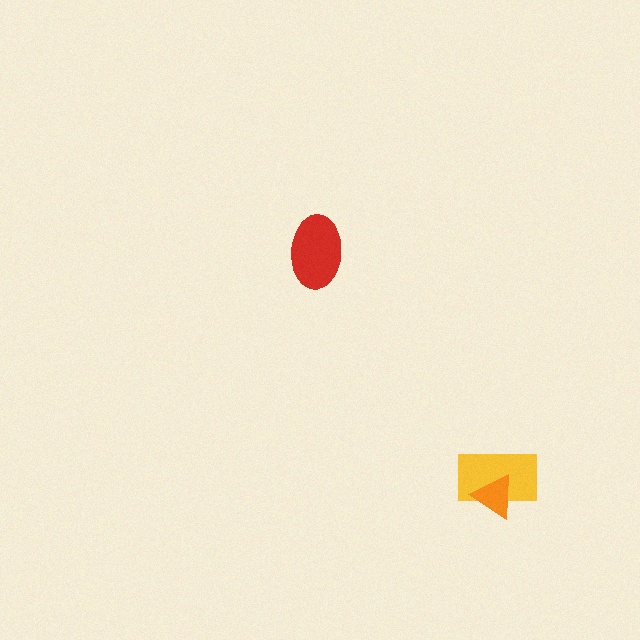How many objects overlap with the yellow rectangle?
1 object overlaps with the yellow rectangle.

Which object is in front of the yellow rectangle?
The orange triangle is in front of the yellow rectangle.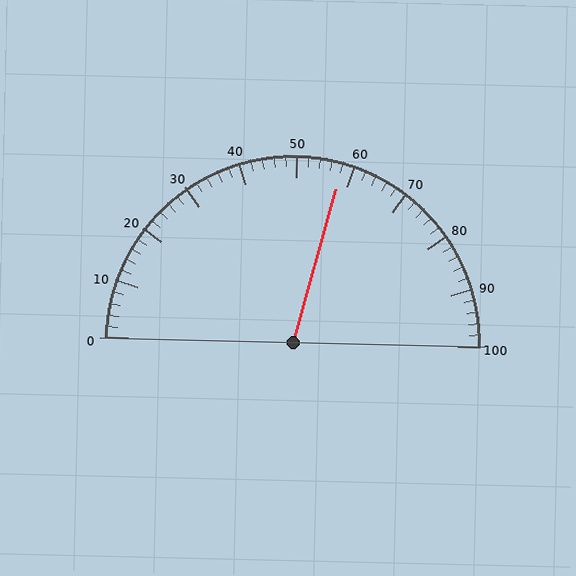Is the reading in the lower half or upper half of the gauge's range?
The reading is in the upper half of the range (0 to 100).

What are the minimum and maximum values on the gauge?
The gauge ranges from 0 to 100.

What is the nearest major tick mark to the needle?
The nearest major tick mark is 60.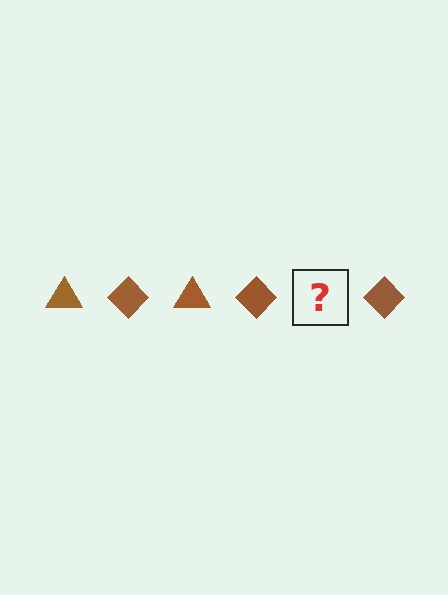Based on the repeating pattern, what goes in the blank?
The blank should be a brown triangle.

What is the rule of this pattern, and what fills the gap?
The rule is that the pattern cycles through triangle, diamond shapes in brown. The gap should be filled with a brown triangle.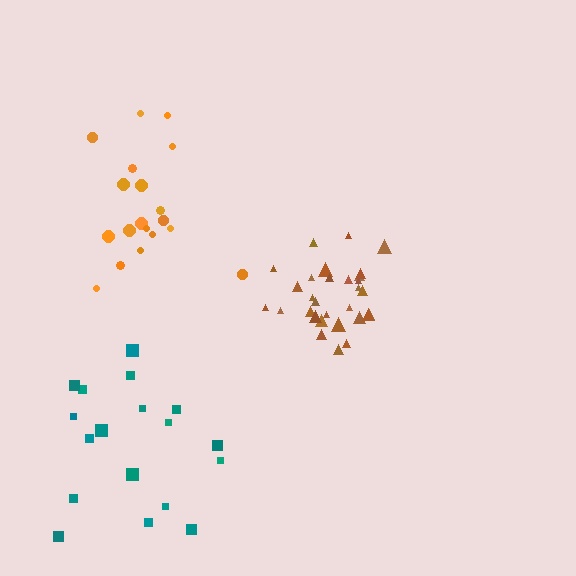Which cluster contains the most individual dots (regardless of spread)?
Brown (30).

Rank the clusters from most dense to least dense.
brown, orange, teal.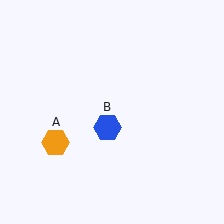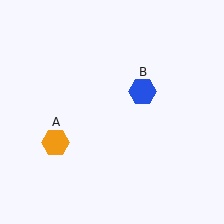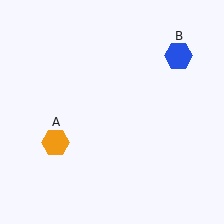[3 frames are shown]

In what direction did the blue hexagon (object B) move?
The blue hexagon (object B) moved up and to the right.